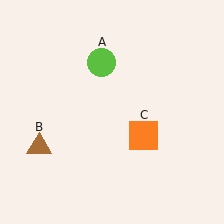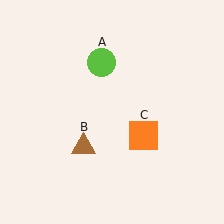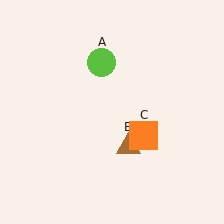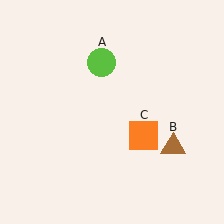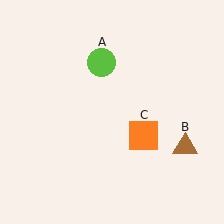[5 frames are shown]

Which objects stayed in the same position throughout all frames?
Lime circle (object A) and orange square (object C) remained stationary.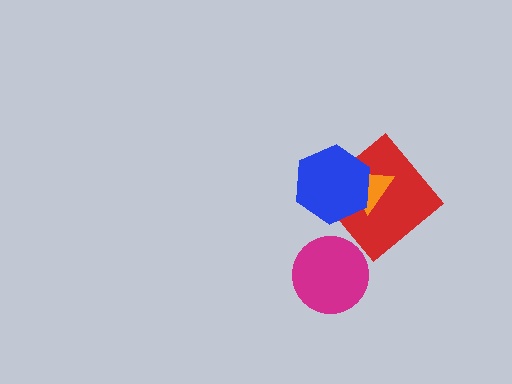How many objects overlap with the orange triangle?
2 objects overlap with the orange triangle.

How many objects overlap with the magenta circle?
0 objects overlap with the magenta circle.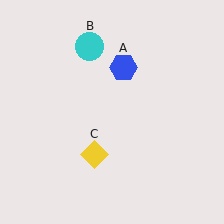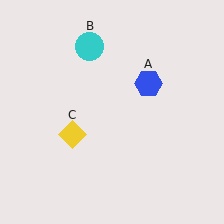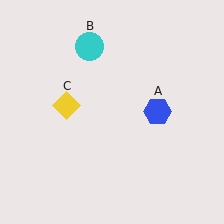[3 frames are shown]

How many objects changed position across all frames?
2 objects changed position: blue hexagon (object A), yellow diamond (object C).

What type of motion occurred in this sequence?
The blue hexagon (object A), yellow diamond (object C) rotated clockwise around the center of the scene.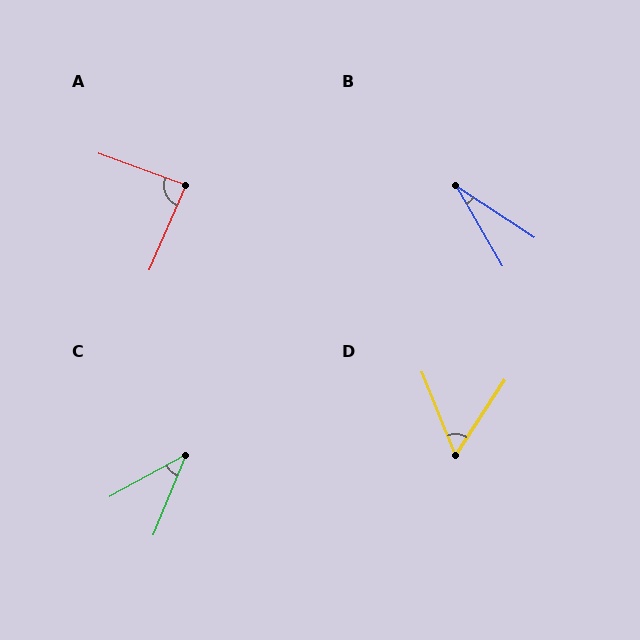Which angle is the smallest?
B, at approximately 26 degrees.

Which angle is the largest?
A, at approximately 87 degrees.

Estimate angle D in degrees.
Approximately 55 degrees.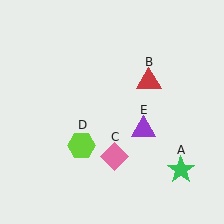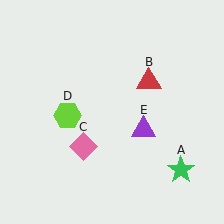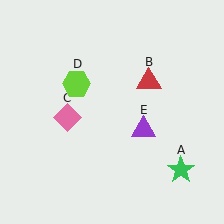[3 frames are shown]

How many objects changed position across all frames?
2 objects changed position: pink diamond (object C), lime hexagon (object D).